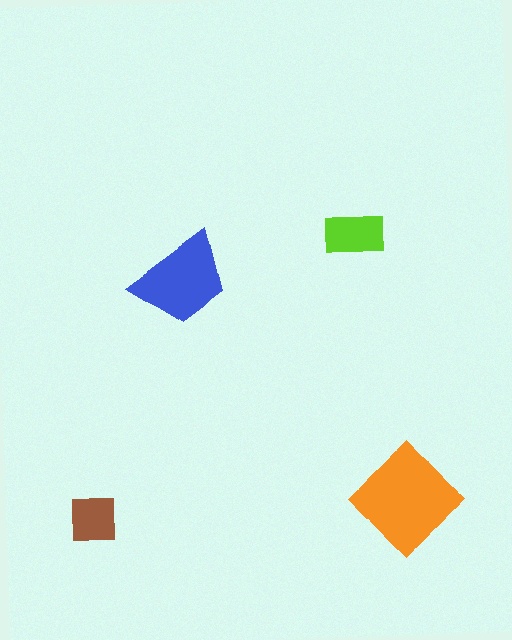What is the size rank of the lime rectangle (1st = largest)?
3rd.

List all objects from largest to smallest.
The orange diamond, the blue trapezoid, the lime rectangle, the brown square.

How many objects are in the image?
There are 4 objects in the image.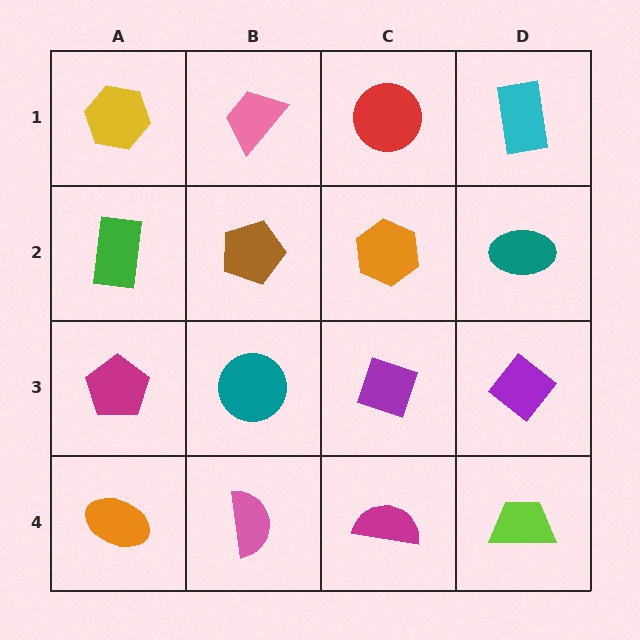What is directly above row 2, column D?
A cyan rectangle.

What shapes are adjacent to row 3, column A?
A green rectangle (row 2, column A), an orange ellipse (row 4, column A), a teal circle (row 3, column B).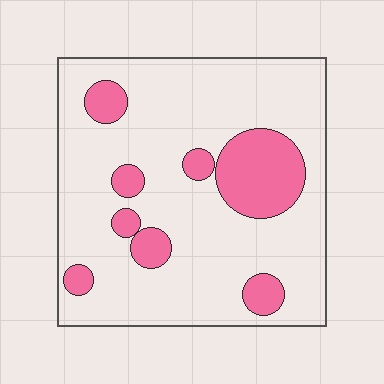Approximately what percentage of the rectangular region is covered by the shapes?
Approximately 20%.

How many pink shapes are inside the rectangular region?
8.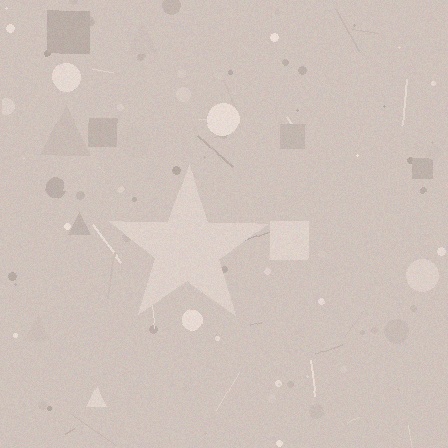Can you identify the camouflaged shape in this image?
The camouflaged shape is a star.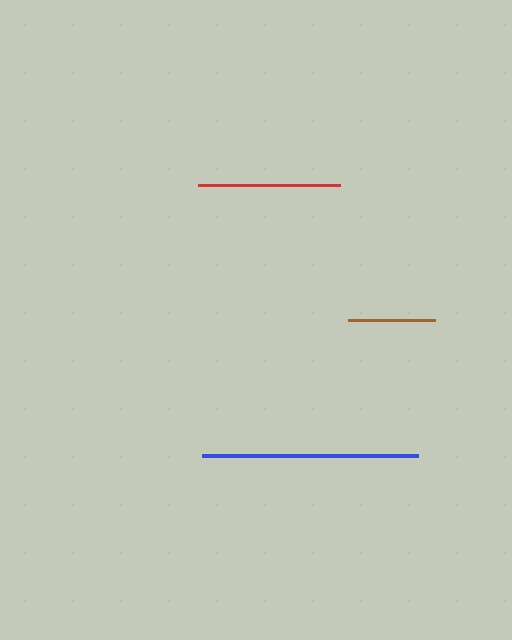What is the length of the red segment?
The red segment is approximately 142 pixels long.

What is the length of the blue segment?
The blue segment is approximately 216 pixels long.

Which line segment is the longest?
The blue line is the longest at approximately 216 pixels.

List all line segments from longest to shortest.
From longest to shortest: blue, red, brown.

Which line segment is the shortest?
The brown line is the shortest at approximately 88 pixels.